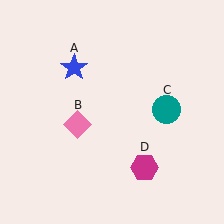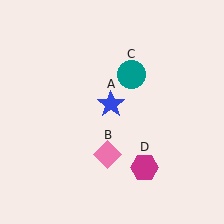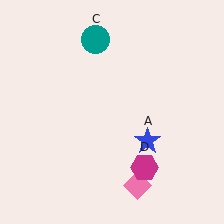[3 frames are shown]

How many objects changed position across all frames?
3 objects changed position: blue star (object A), pink diamond (object B), teal circle (object C).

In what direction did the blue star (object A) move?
The blue star (object A) moved down and to the right.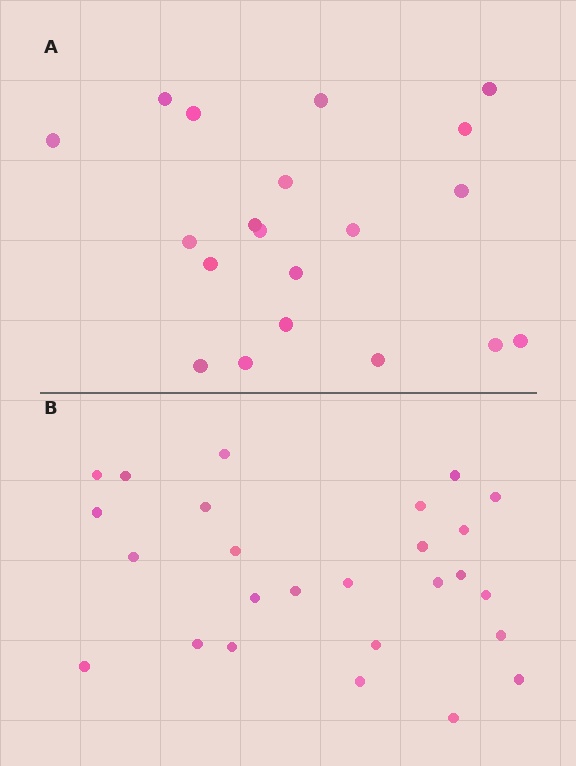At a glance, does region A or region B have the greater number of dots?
Region B (the bottom region) has more dots.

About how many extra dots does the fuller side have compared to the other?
Region B has about 6 more dots than region A.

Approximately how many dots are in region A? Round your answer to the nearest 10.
About 20 dots.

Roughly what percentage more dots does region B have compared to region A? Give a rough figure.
About 30% more.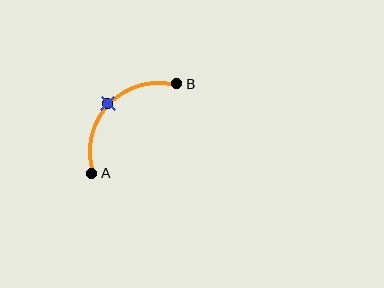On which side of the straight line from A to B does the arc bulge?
The arc bulges above and to the left of the straight line connecting A and B.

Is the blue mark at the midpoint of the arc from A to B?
Yes. The blue mark lies on the arc at equal arc-length from both A and B — it is the arc midpoint.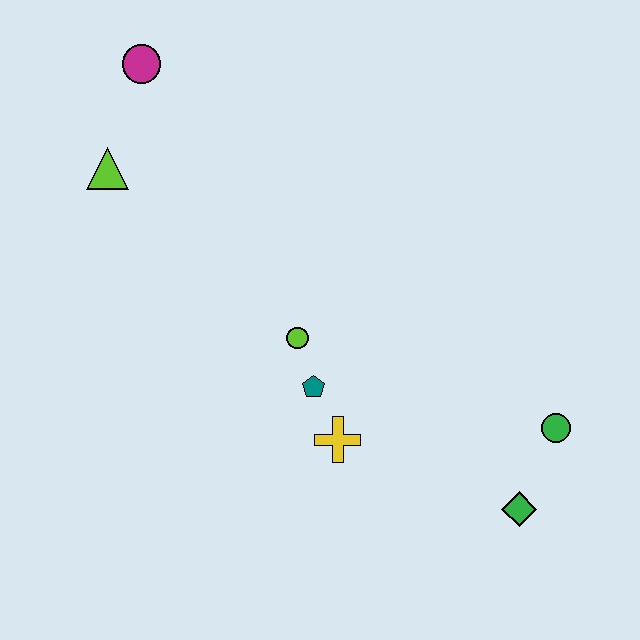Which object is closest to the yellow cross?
The teal pentagon is closest to the yellow cross.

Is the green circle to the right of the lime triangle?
Yes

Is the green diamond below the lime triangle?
Yes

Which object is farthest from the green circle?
The magenta circle is farthest from the green circle.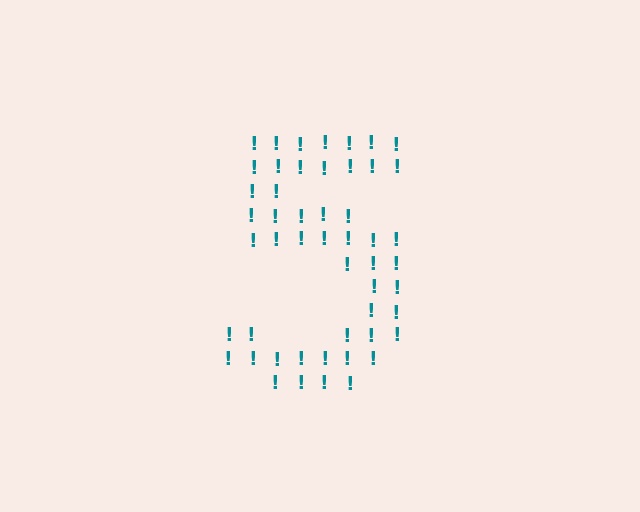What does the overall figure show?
The overall figure shows the digit 5.